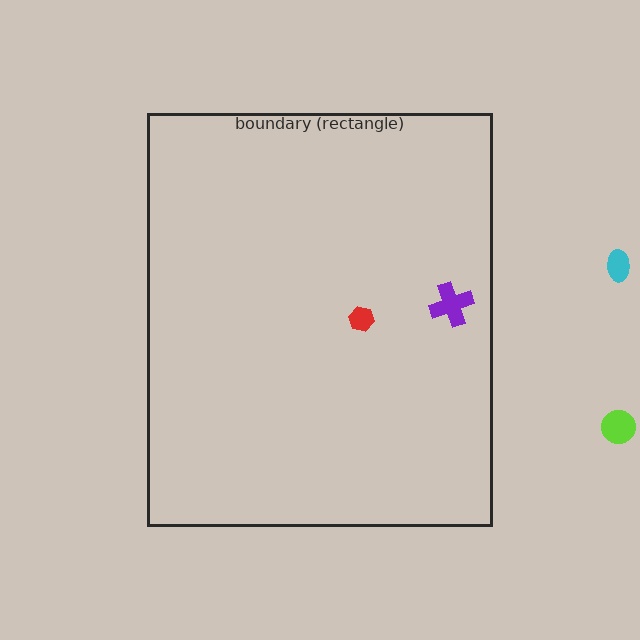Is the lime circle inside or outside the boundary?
Outside.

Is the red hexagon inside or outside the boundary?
Inside.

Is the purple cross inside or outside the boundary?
Inside.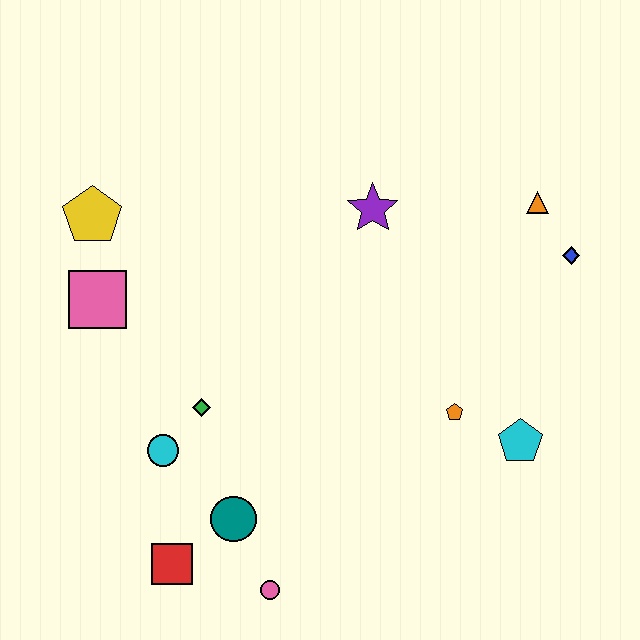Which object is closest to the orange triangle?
The blue diamond is closest to the orange triangle.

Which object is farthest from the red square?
The orange triangle is farthest from the red square.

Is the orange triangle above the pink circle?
Yes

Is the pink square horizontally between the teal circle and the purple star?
No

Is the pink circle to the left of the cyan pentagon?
Yes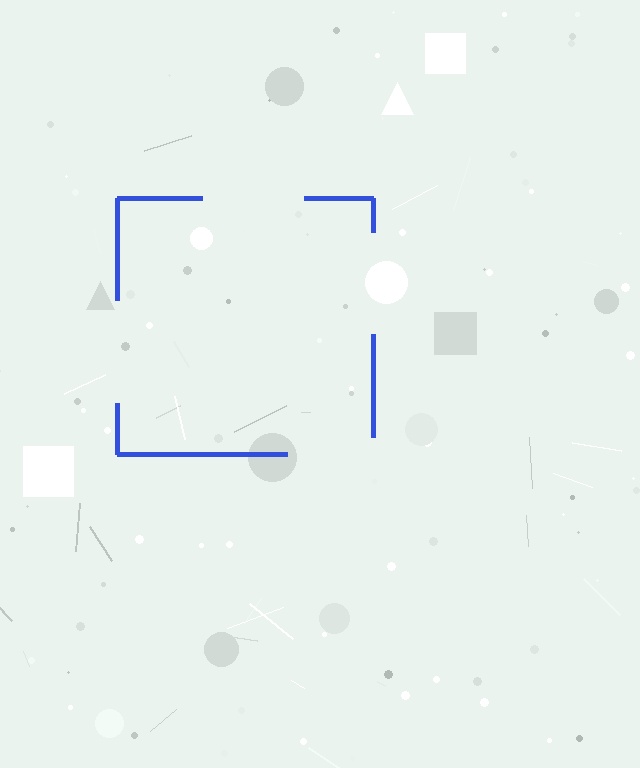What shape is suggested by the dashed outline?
The dashed outline suggests a square.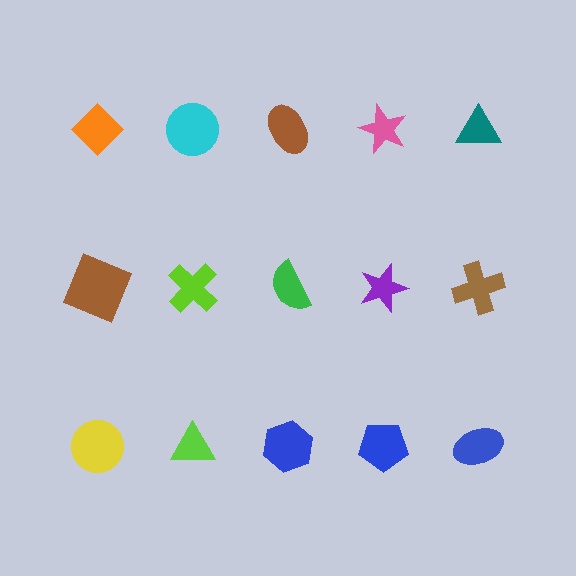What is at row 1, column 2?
A cyan circle.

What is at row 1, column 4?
A pink star.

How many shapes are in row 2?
5 shapes.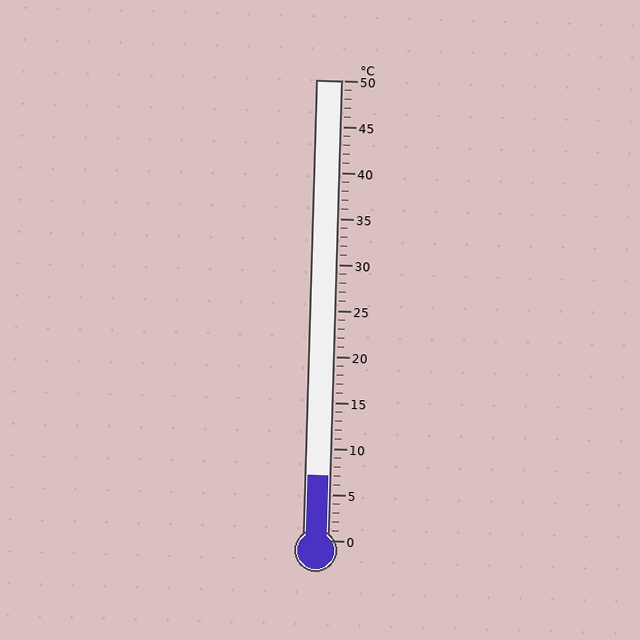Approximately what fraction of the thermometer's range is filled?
The thermometer is filled to approximately 15% of its range.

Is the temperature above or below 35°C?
The temperature is below 35°C.